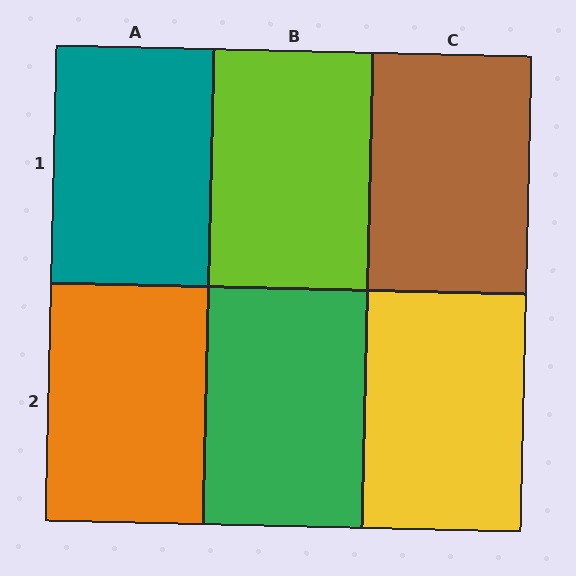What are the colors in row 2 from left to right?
Orange, green, yellow.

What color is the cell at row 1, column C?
Brown.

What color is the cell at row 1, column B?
Lime.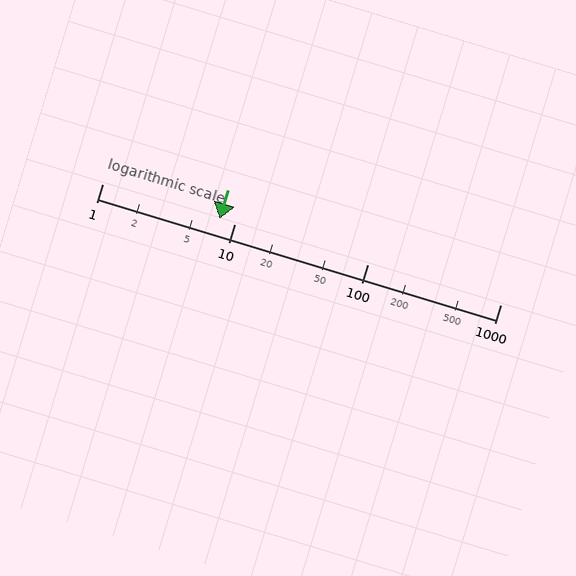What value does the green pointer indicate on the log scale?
The pointer indicates approximately 7.6.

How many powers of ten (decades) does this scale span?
The scale spans 3 decades, from 1 to 1000.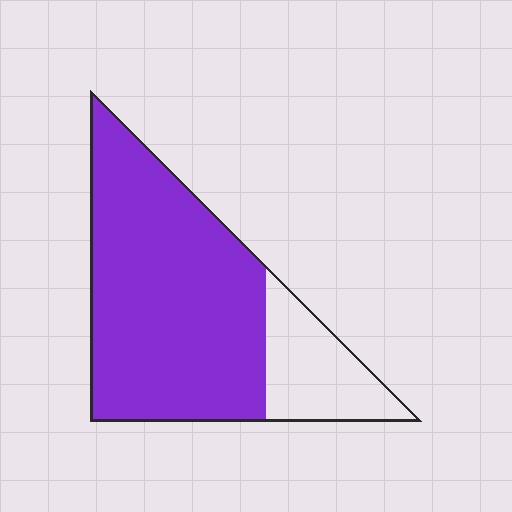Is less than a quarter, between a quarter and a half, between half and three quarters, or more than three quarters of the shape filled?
More than three quarters.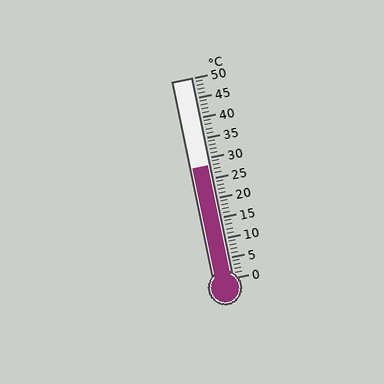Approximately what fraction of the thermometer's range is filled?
The thermometer is filled to approximately 55% of its range.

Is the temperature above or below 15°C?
The temperature is above 15°C.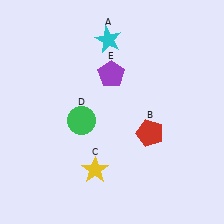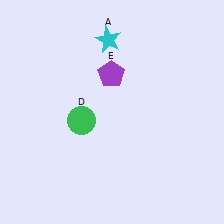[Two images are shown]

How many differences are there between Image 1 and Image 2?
There are 2 differences between the two images.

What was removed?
The red pentagon (B), the yellow star (C) were removed in Image 2.